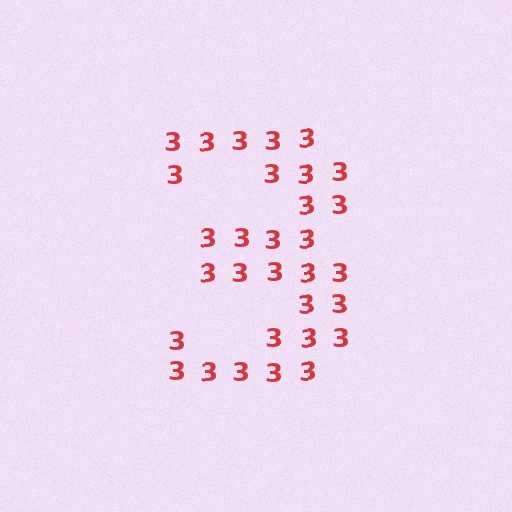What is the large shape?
The large shape is the digit 3.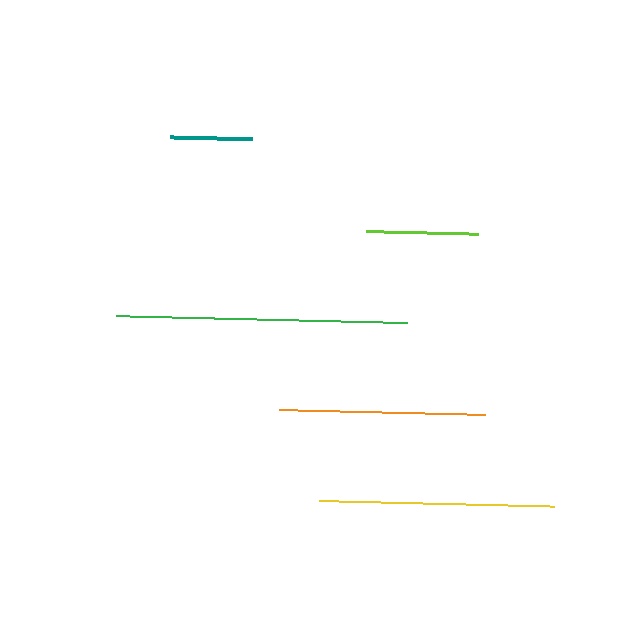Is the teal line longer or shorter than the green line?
The green line is longer than the teal line.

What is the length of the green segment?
The green segment is approximately 291 pixels long.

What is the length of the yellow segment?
The yellow segment is approximately 235 pixels long.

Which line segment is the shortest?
The teal line is the shortest at approximately 82 pixels.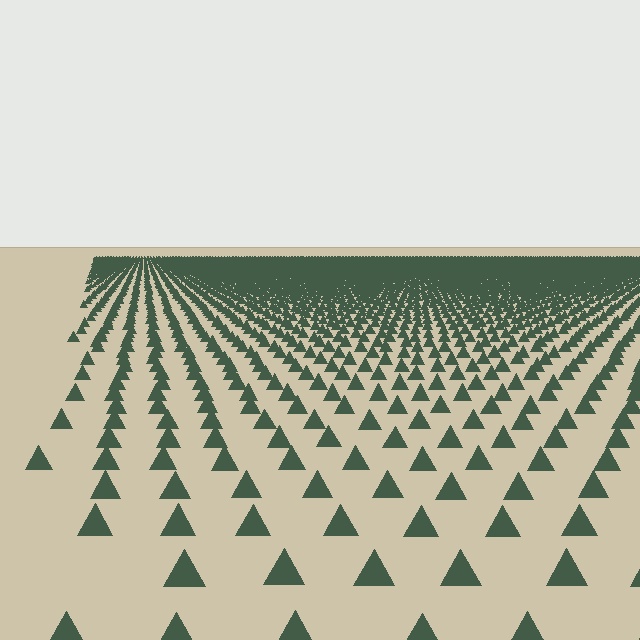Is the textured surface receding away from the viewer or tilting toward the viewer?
The surface is receding away from the viewer. Texture elements get smaller and denser toward the top.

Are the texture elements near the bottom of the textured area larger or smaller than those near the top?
Larger. Near the bottom, elements are closer to the viewer and appear at a bigger on-screen size.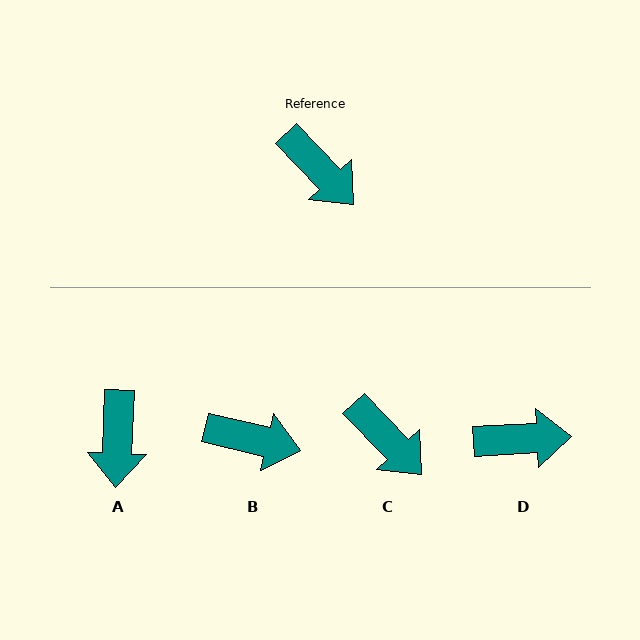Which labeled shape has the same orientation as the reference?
C.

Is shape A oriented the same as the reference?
No, it is off by about 46 degrees.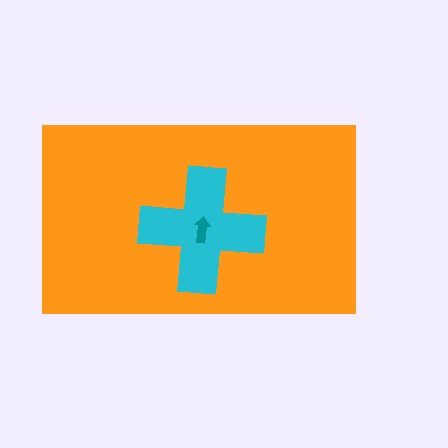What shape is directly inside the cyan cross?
The teal arrow.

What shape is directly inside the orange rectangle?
The cyan cross.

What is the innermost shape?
The teal arrow.